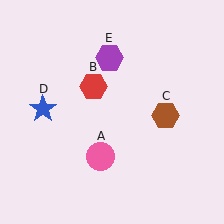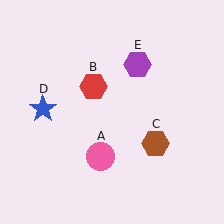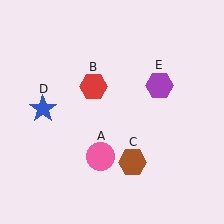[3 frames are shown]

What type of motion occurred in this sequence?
The brown hexagon (object C), purple hexagon (object E) rotated clockwise around the center of the scene.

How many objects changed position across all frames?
2 objects changed position: brown hexagon (object C), purple hexagon (object E).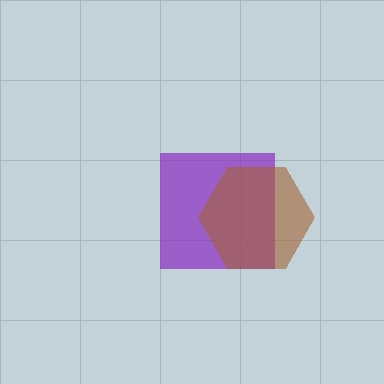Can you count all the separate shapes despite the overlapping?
Yes, there are 2 separate shapes.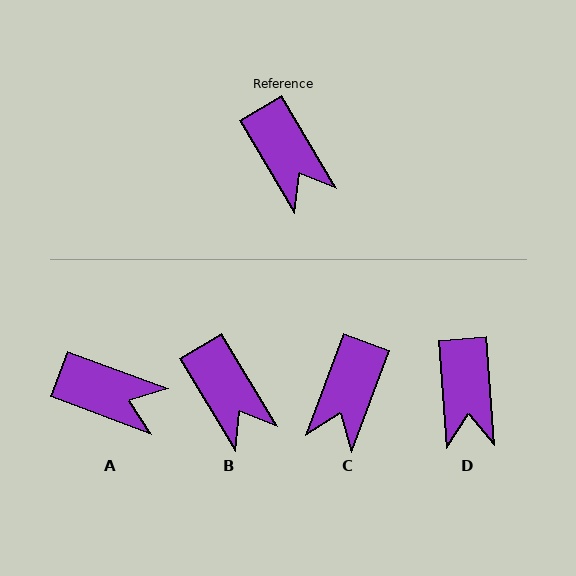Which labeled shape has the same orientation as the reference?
B.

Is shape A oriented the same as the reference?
No, it is off by about 39 degrees.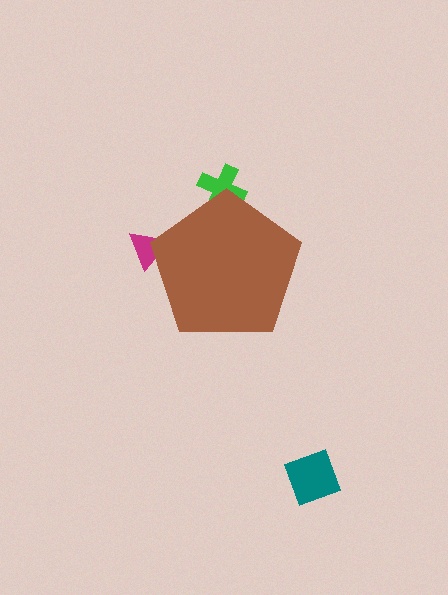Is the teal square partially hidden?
No, the teal square is fully visible.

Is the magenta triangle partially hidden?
Yes, the magenta triangle is partially hidden behind the brown pentagon.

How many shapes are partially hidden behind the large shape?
2 shapes are partially hidden.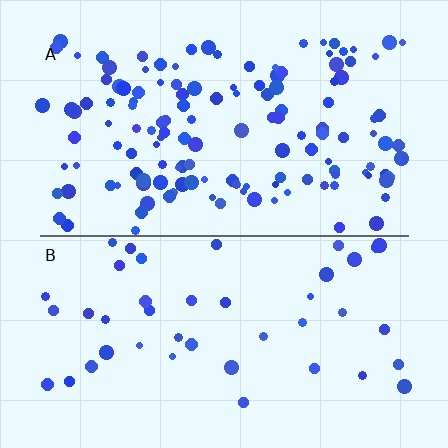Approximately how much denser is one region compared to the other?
Approximately 3.1× — region A over region B.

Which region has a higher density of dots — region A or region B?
A (the top).